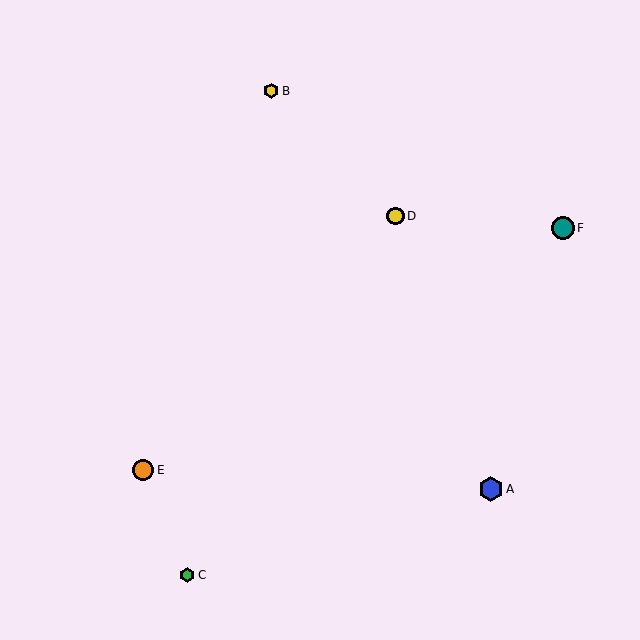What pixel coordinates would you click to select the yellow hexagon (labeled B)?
Click at (271, 91) to select the yellow hexagon B.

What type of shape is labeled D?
Shape D is a yellow circle.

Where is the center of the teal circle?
The center of the teal circle is at (563, 228).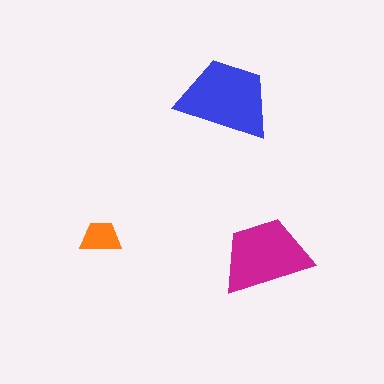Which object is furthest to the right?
The magenta trapezoid is rightmost.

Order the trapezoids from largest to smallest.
the blue one, the magenta one, the orange one.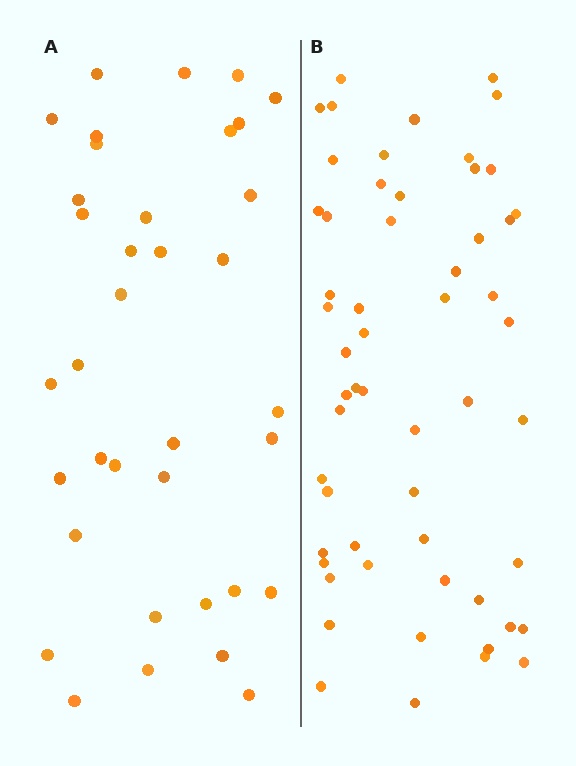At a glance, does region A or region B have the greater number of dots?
Region B (the right region) has more dots.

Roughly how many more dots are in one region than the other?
Region B has approximately 20 more dots than region A.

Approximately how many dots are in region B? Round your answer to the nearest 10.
About 60 dots. (The exact count is 56, which rounds to 60.)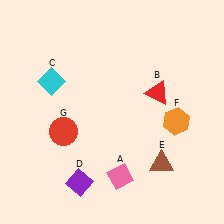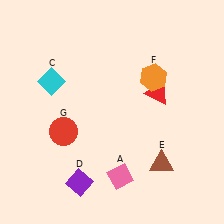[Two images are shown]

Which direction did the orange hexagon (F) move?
The orange hexagon (F) moved up.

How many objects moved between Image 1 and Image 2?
1 object moved between the two images.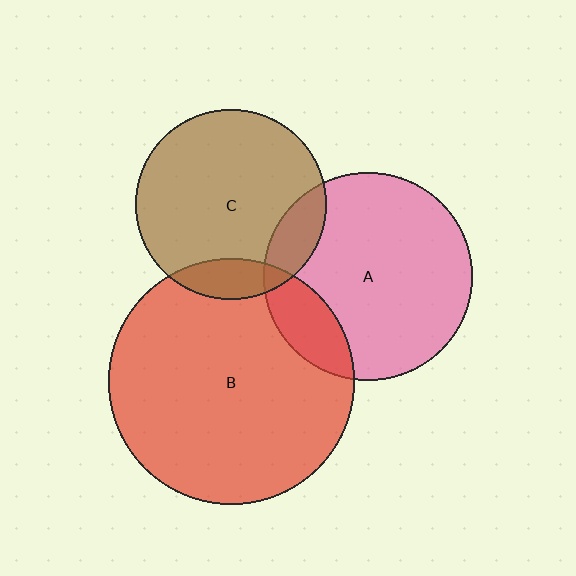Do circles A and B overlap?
Yes.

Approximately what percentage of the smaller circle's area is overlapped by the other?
Approximately 15%.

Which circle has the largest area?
Circle B (red).